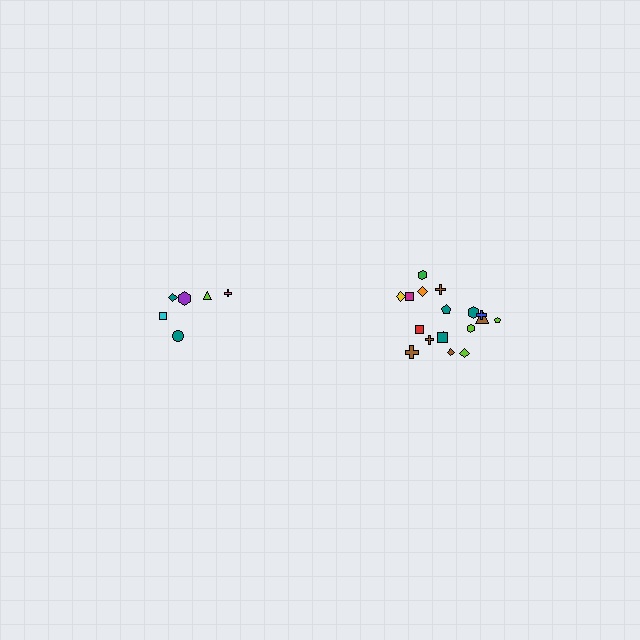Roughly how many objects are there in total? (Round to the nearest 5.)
Roughly 25 objects in total.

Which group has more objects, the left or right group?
The right group.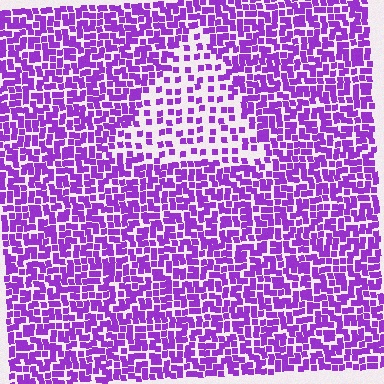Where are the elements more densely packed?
The elements are more densely packed outside the triangle boundary.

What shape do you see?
I see a triangle.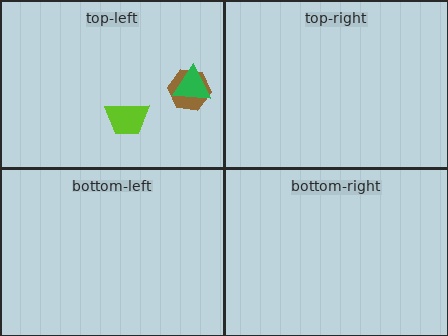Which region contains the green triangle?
The top-left region.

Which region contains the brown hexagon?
The top-left region.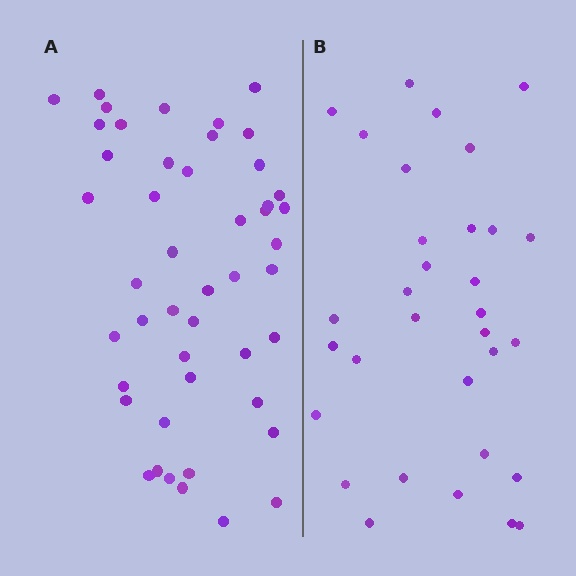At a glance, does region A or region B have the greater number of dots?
Region A (the left region) has more dots.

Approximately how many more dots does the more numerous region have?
Region A has approximately 15 more dots than region B.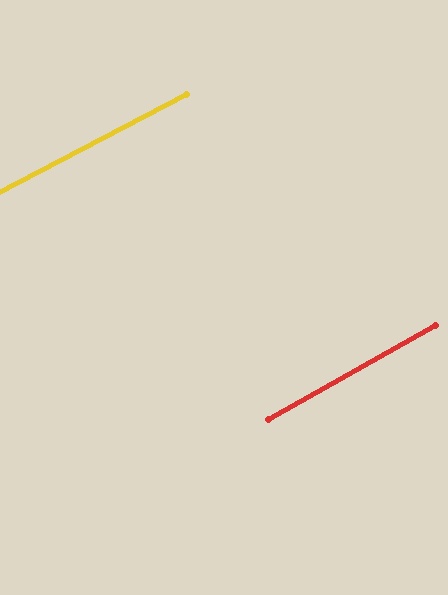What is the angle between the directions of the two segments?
Approximately 2 degrees.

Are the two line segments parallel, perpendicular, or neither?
Parallel — their directions differ by only 1.8°.